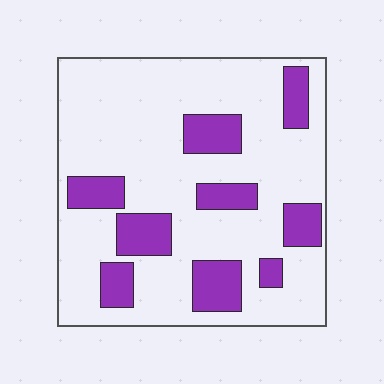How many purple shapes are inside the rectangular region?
9.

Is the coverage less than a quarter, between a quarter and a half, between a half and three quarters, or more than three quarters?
Less than a quarter.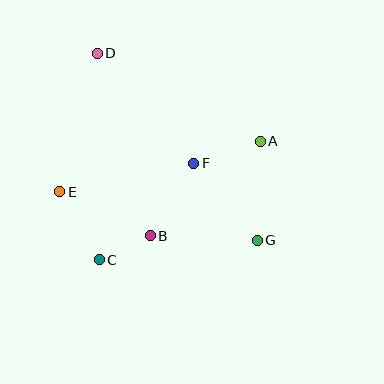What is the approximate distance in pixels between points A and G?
The distance between A and G is approximately 99 pixels.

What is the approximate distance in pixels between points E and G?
The distance between E and G is approximately 203 pixels.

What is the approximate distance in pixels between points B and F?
The distance between B and F is approximately 84 pixels.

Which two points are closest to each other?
Points B and C are closest to each other.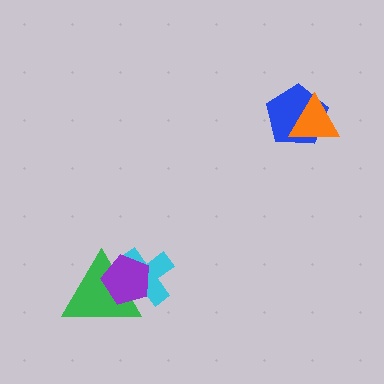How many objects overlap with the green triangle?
2 objects overlap with the green triangle.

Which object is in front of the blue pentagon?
The orange triangle is in front of the blue pentagon.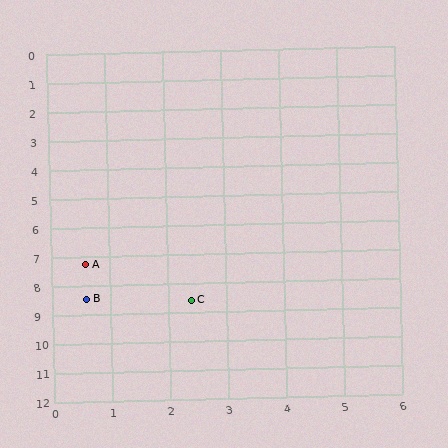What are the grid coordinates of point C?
Point C is at approximately (2.4, 8.6).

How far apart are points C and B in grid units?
Points C and B are about 1.8 grid units apart.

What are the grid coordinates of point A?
Point A is at approximately (0.6, 7.3).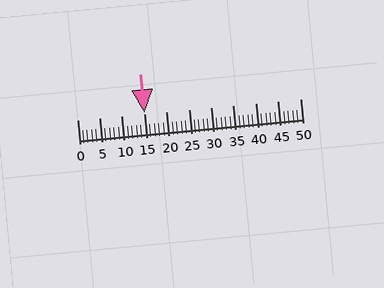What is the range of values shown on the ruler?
The ruler shows values from 0 to 50.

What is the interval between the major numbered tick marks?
The major tick marks are spaced 5 units apart.